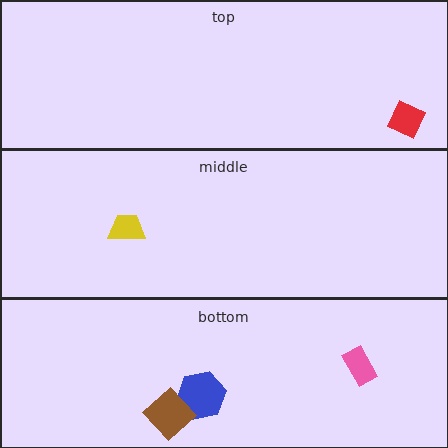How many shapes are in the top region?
1.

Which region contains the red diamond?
The top region.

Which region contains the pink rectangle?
The bottom region.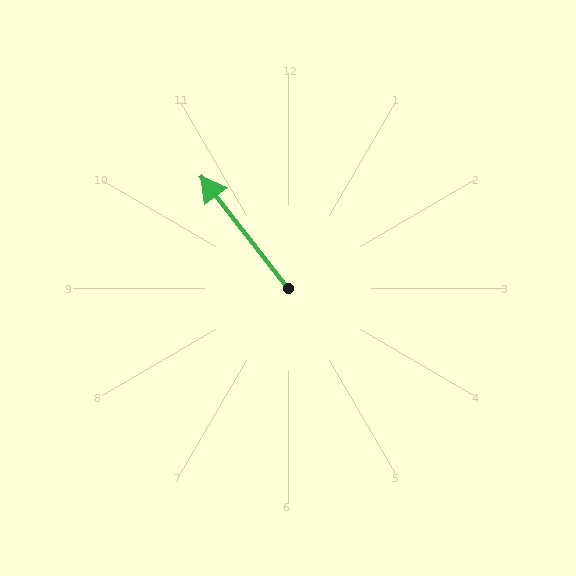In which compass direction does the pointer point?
Northwest.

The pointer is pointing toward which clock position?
Roughly 11 o'clock.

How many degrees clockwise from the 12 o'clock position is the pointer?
Approximately 322 degrees.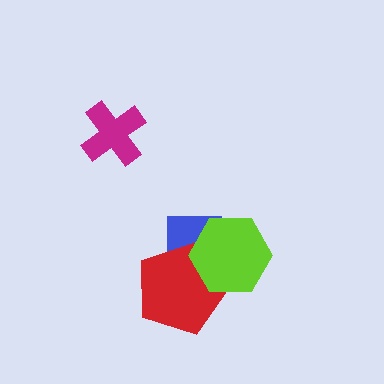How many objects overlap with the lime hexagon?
2 objects overlap with the lime hexagon.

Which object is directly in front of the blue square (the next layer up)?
The red pentagon is directly in front of the blue square.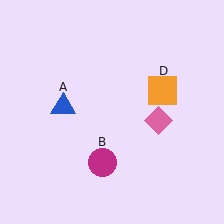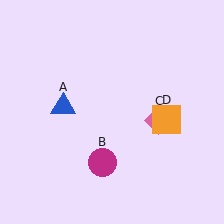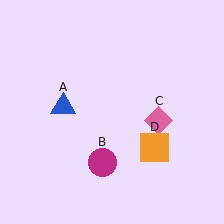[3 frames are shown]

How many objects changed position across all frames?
1 object changed position: orange square (object D).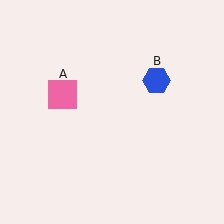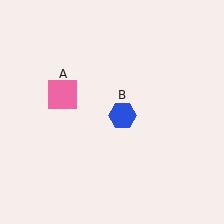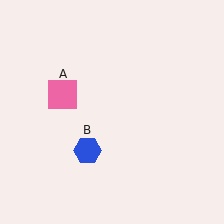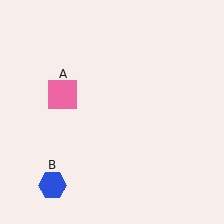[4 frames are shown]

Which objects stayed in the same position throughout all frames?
Pink square (object A) remained stationary.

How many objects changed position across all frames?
1 object changed position: blue hexagon (object B).